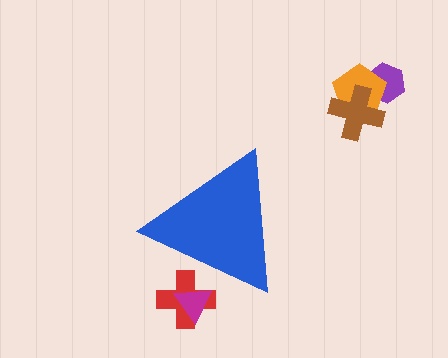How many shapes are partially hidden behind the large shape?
2 shapes are partially hidden.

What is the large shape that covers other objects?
A blue triangle.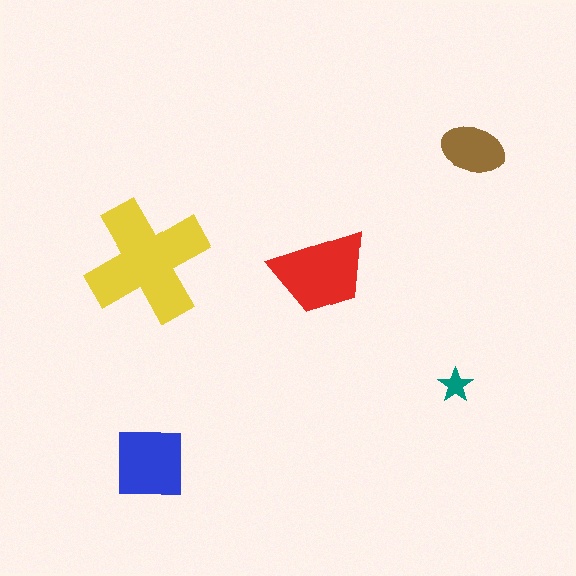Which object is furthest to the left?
The yellow cross is leftmost.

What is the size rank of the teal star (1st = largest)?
5th.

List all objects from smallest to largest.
The teal star, the brown ellipse, the blue square, the red trapezoid, the yellow cross.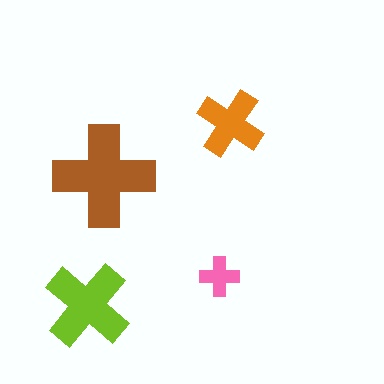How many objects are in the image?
There are 4 objects in the image.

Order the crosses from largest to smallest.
the brown one, the lime one, the orange one, the pink one.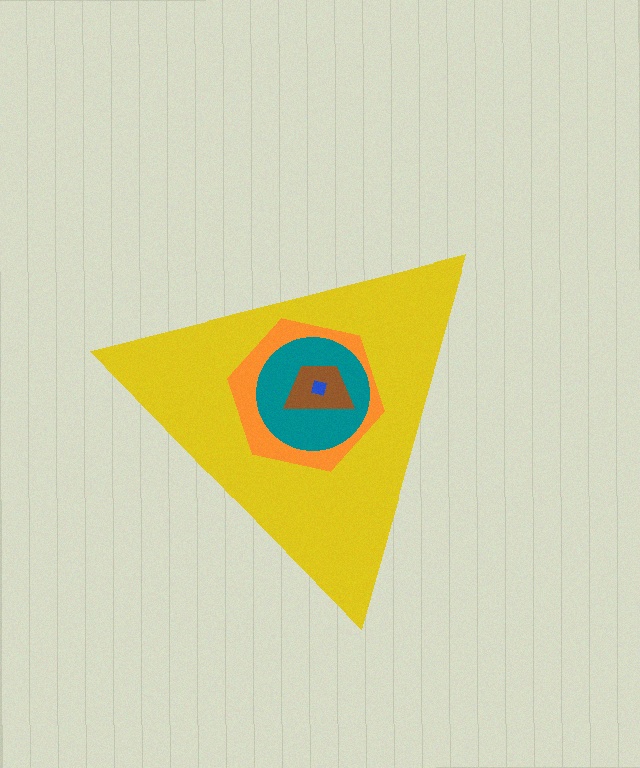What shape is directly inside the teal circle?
The brown trapezoid.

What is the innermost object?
The blue square.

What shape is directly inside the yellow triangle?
The orange hexagon.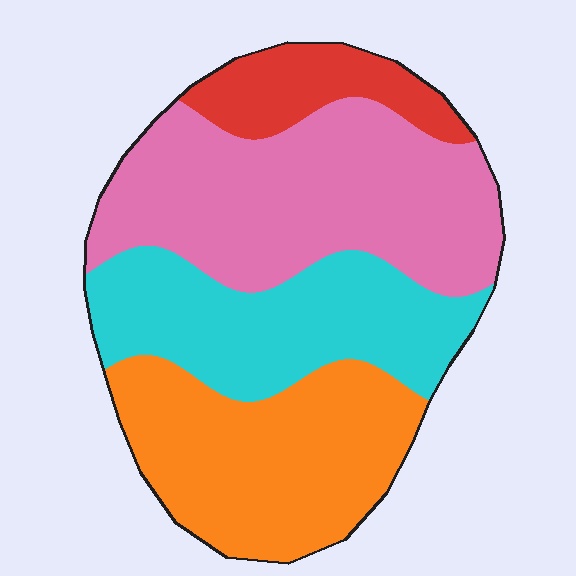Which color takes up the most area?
Pink, at roughly 35%.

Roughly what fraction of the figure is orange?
Orange takes up about one quarter (1/4) of the figure.